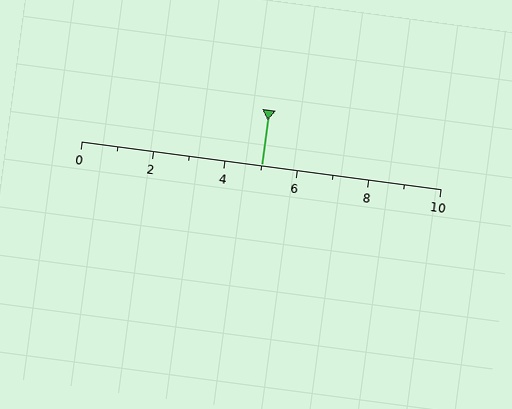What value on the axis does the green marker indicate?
The marker indicates approximately 5.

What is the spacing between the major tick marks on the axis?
The major ticks are spaced 2 apart.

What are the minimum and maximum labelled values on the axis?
The axis runs from 0 to 10.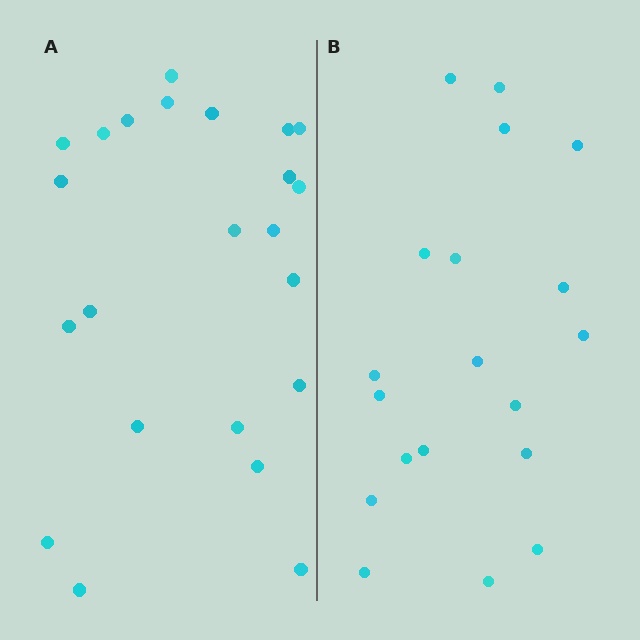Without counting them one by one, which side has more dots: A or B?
Region A (the left region) has more dots.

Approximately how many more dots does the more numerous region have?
Region A has about 4 more dots than region B.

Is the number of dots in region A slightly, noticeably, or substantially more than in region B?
Region A has only slightly more — the two regions are fairly close. The ratio is roughly 1.2 to 1.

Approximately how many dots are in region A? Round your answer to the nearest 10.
About 20 dots. (The exact count is 23, which rounds to 20.)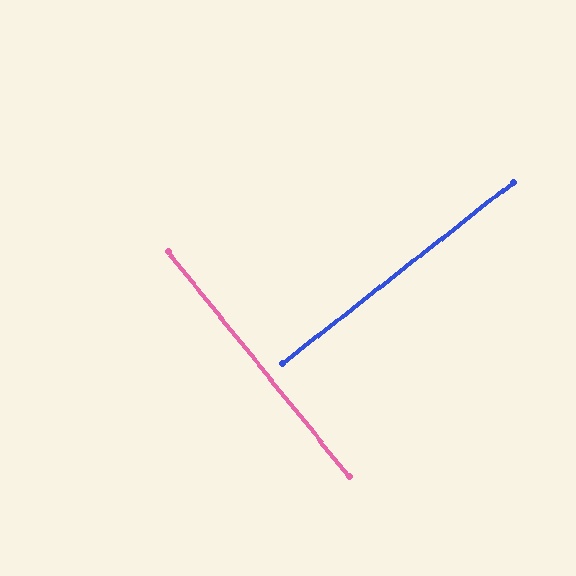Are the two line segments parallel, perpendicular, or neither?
Perpendicular — they meet at approximately 89°.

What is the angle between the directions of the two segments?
Approximately 89 degrees.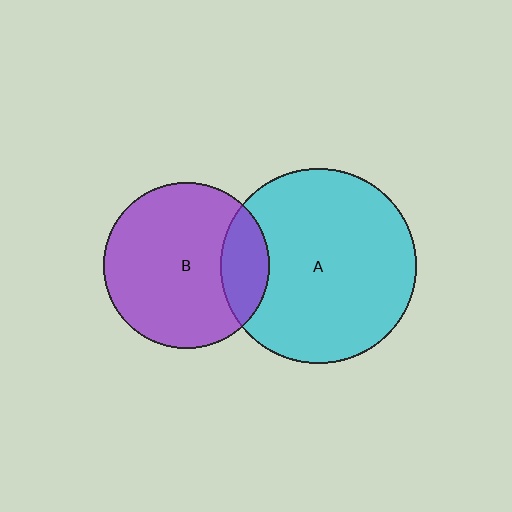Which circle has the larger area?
Circle A (cyan).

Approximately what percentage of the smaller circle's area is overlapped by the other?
Approximately 20%.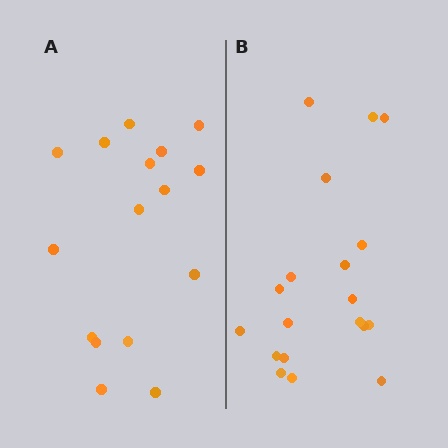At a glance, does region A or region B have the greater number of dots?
Region B (the right region) has more dots.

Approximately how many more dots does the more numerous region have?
Region B has just a few more — roughly 2 or 3 more dots than region A.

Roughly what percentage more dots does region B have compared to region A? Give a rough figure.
About 20% more.